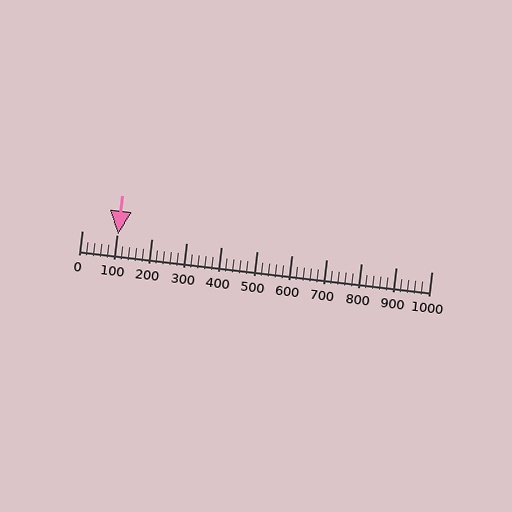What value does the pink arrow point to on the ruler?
The pink arrow points to approximately 104.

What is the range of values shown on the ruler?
The ruler shows values from 0 to 1000.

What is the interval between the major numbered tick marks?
The major tick marks are spaced 100 units apart.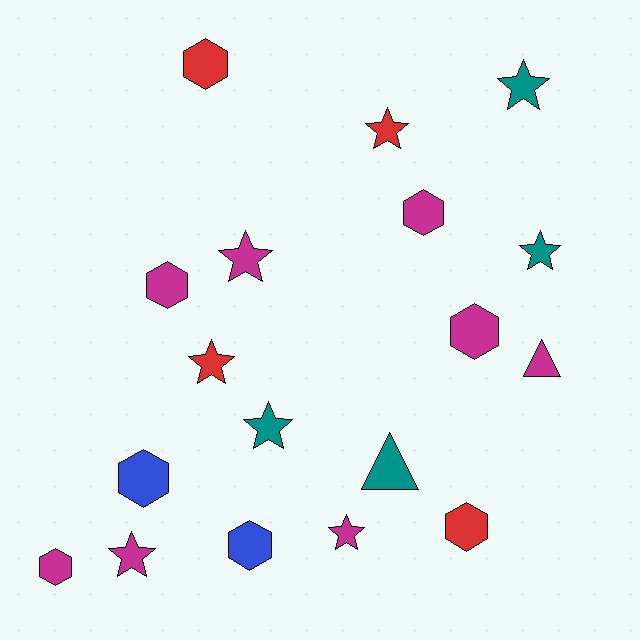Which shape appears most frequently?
Star, with 8 objects.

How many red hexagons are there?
There are 2 red hexagons.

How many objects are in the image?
There are 18 objects.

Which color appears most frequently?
Magenta, with 8 objects.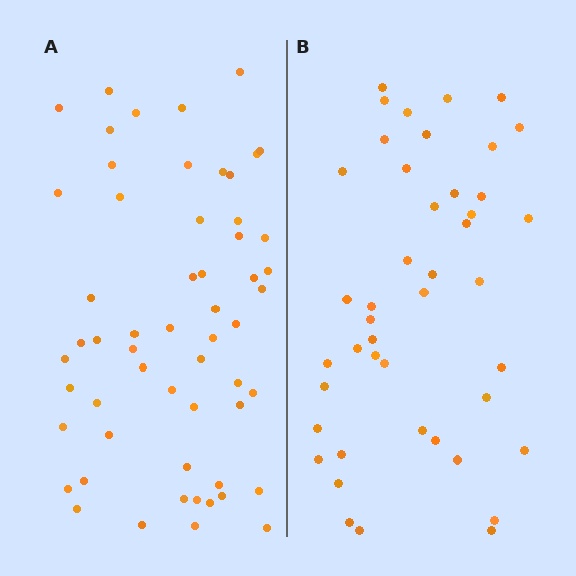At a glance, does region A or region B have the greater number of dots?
Region A (the left region) has more dots.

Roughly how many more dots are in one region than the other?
Region A has approximately 15 more dots than region B.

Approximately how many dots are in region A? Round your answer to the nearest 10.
About 60 dots. (The exact count is 57, which rounds to 60.)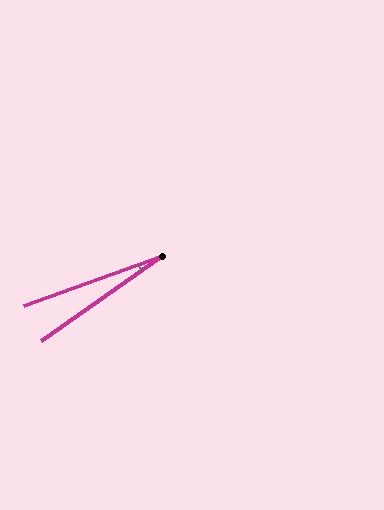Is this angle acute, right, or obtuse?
It is acute.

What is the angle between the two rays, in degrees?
Approximately 15 degrees.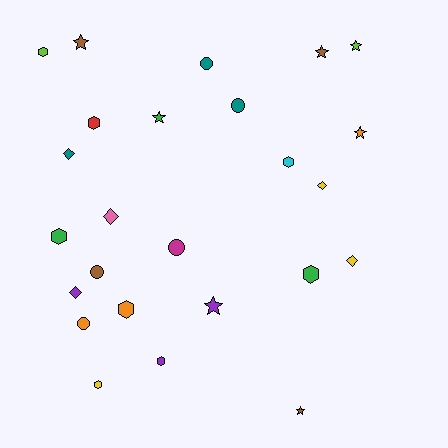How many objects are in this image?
There are 25 objects.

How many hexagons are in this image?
There are 8 hexagons.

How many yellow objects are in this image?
There are 3 yellow objects.